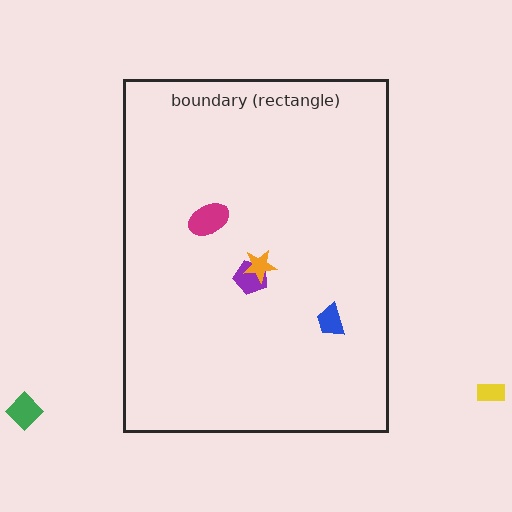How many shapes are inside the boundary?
4 inside, 2 outside.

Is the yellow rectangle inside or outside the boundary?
Outside.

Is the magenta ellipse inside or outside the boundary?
Inside.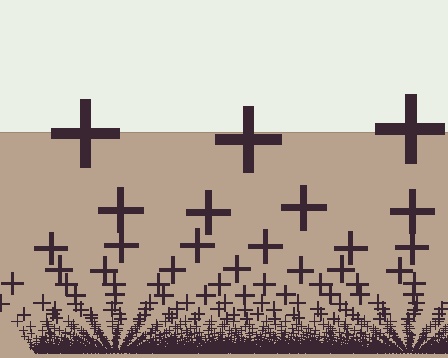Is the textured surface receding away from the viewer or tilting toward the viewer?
The surface appears to tilt toward the viewer. Texture elements get larger and sparser toward the top.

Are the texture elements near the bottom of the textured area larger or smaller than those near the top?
Smaller. The gradient is inverted — elements near the bottom are smaller and denser.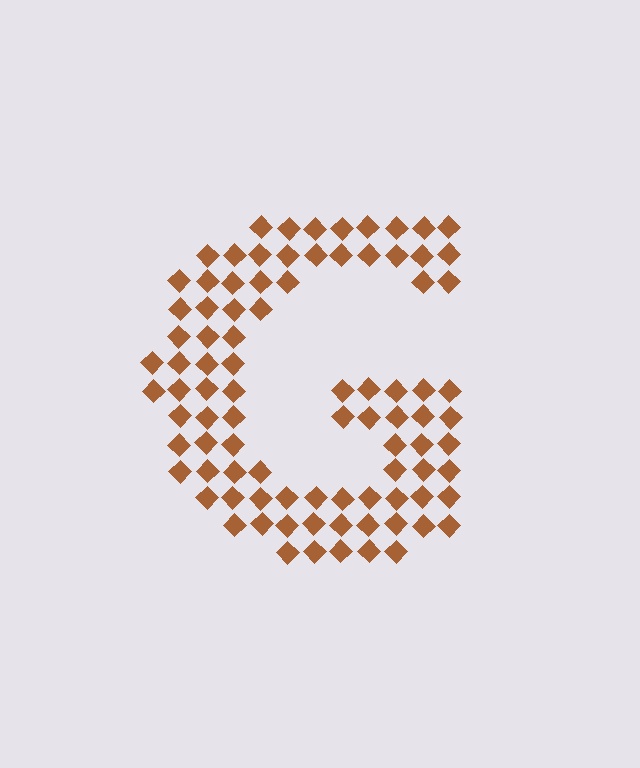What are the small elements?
The small elements are diamonds.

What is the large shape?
The large shape is the letter G.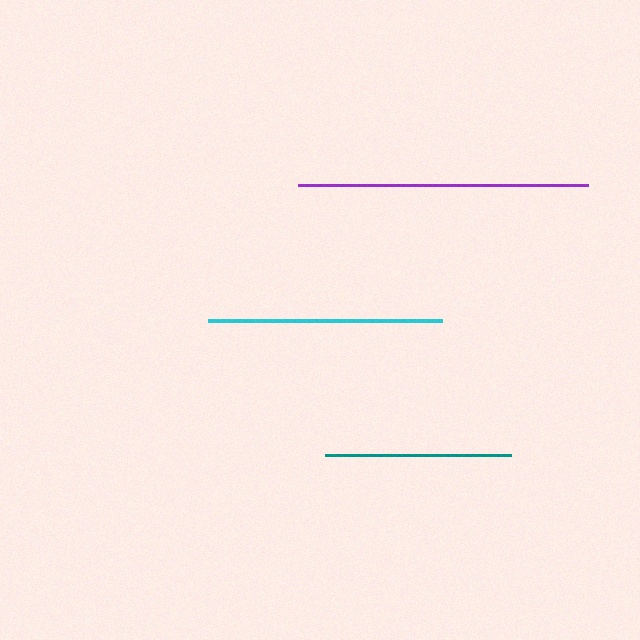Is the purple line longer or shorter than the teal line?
The purple line is longer than the teal line.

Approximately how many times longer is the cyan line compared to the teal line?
The cyan line is approximately 1.3 times the length of the teal line.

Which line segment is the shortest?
The teal line is the shortest at approximately 187 pixels.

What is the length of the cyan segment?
The cyan segment is approximately 234 pixels long.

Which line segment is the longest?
The purple line is the longest at approximately 290 pixels.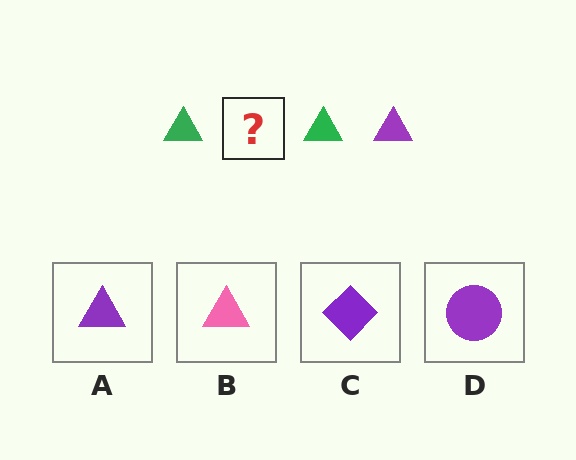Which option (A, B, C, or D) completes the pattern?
A.